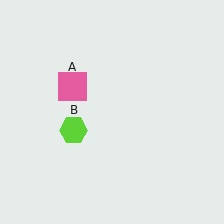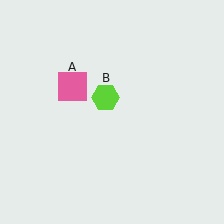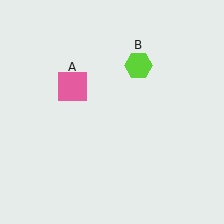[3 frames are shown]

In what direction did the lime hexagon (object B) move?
The lime hexagon (object B) moved up and to the right.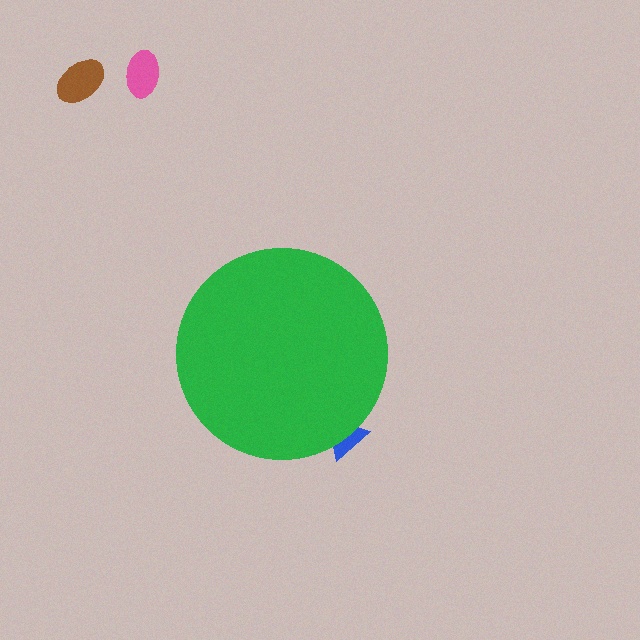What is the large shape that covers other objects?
A green circle.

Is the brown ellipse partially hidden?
No, the brown ellipse is fully visible.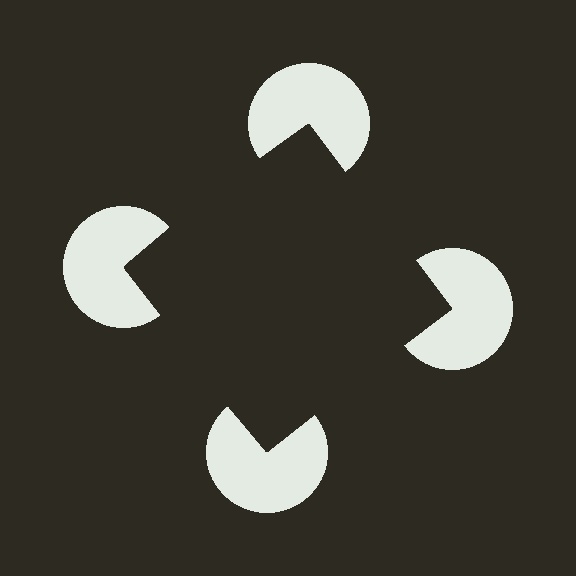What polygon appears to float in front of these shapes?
An illusory square — its edges are inferred from the aligned wedge cuts in the pac-man discs, not physically drawn.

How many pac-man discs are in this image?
There are 4 — one at each vertex of the illusory square.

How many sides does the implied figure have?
4 sides.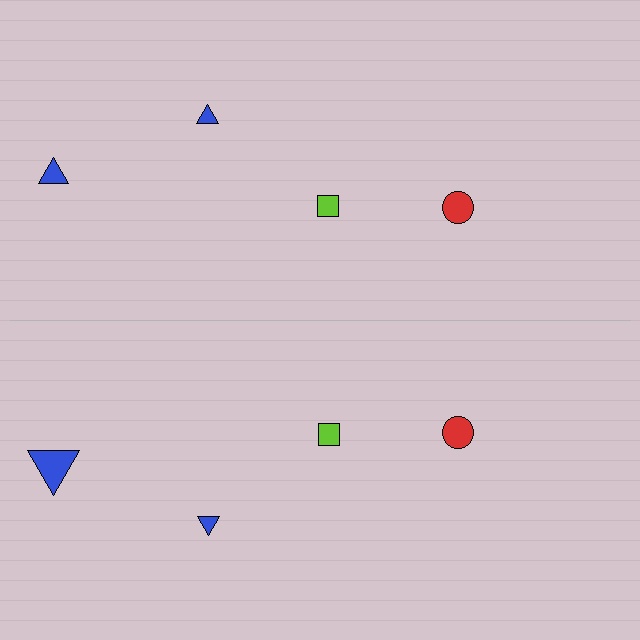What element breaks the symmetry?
The blue triangle on the bottom side has a different size than its mirror counterpart.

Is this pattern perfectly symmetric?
No, the pattern is not perfectly symmetric. The blue triangle on the bottom side has a different size than its mirror counterpart.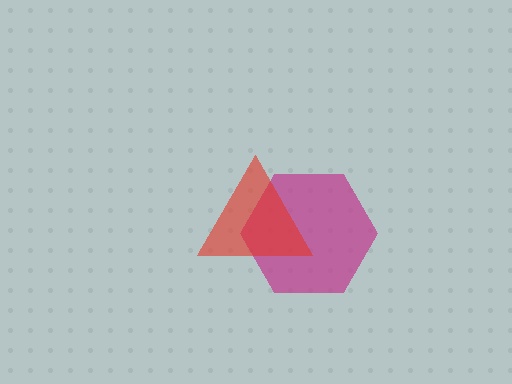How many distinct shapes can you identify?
There are 2 distinct shapes: a magenta hexagon, a red triangle.